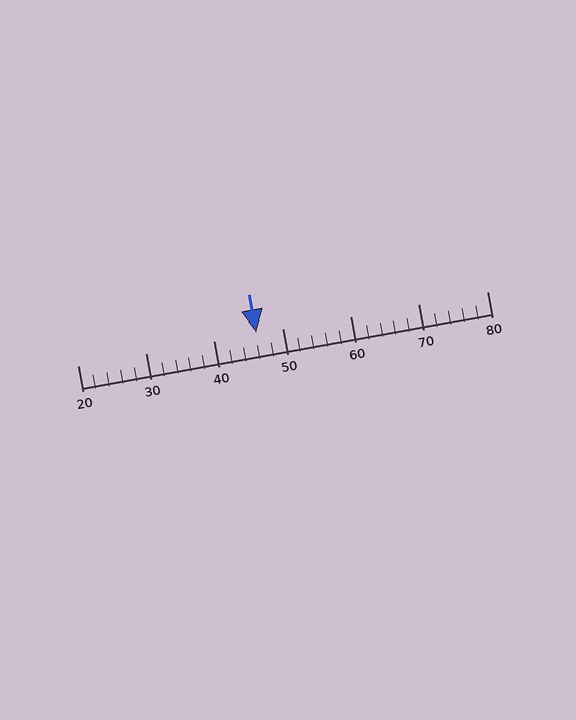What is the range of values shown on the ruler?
The ruler shows values from 20 to 80.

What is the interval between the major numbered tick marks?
The major tick marks are spaced 10 units apart.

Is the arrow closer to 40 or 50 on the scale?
The arrow is closer to 50.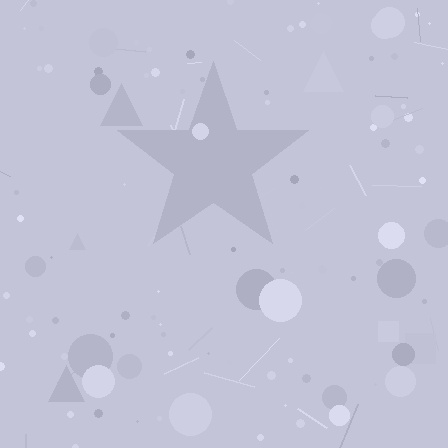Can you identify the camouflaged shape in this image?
The camouflaged shape is a star.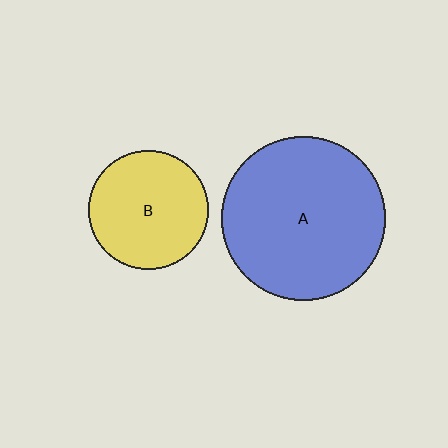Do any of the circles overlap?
No, none of the circles overlap.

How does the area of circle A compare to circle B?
Approximately 1.9 times.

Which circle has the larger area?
Circle A (blue).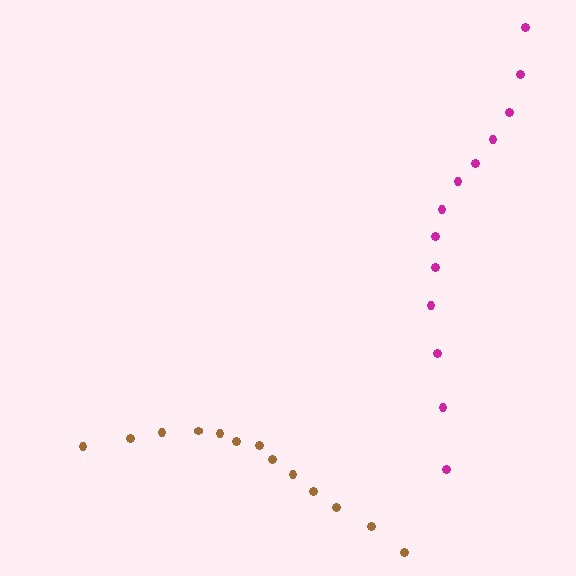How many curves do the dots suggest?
There are 2 distinct paths.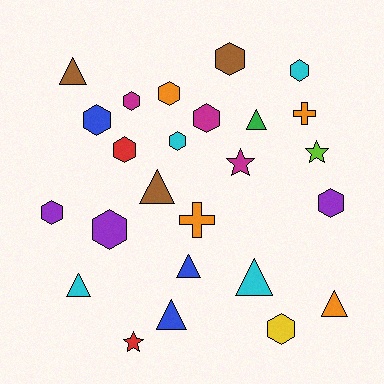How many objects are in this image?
There are 25 objects.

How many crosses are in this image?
There are 2 crosses.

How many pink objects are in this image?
There are no pink objects.